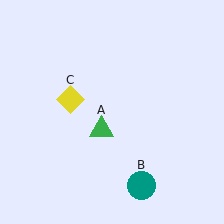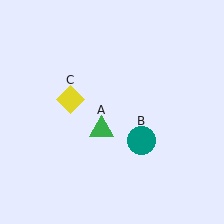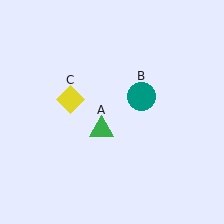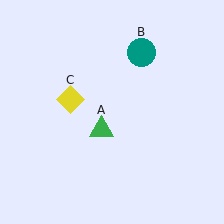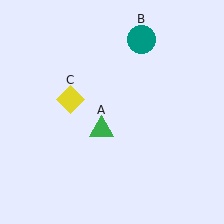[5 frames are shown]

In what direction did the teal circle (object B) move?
The teal circle (object B) moved up.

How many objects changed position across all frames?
1 object changed position: teal circle (object B).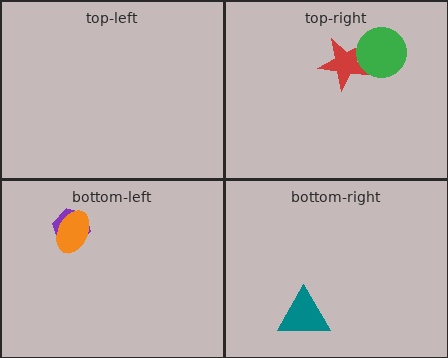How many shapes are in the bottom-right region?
1.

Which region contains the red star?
The top-right region.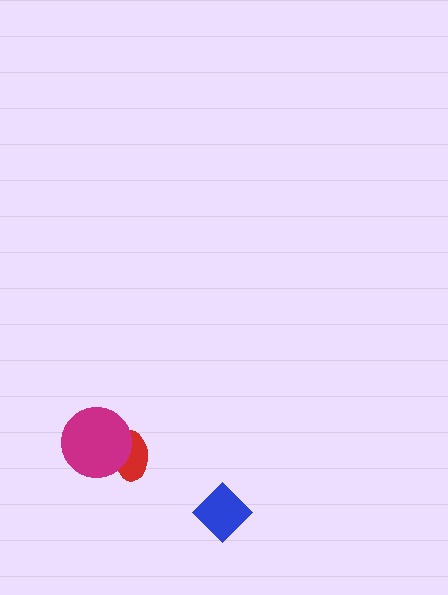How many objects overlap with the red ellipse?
1 object overlaps with the red ellipse.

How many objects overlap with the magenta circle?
1 object overlaps with the magenta circle.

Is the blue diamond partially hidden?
No, no other shape covers it.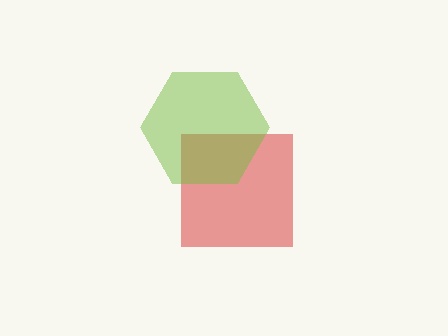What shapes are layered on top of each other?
The layered shapes are: a red square, a lime hexagon.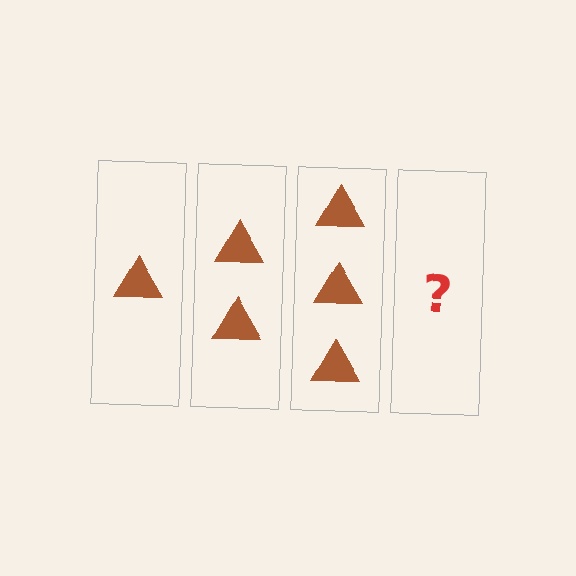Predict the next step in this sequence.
The next step is 4 triangles.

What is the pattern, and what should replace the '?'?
The pattern is that each step adds one more triangle. The '?' should be 4 triangles.